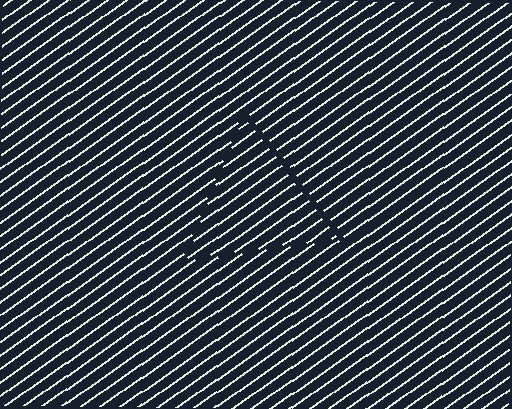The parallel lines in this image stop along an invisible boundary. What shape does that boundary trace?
An illusory triangle. The interior of the shape contains the same grating, shifted by half a period — the contour is defined by the phase discontinuity where line-ends from the inner and outer gratings abut.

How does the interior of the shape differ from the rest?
The interior of the shape contains the same grating, shifted by half a period — the contour is defined by the phase discontinuity where line-ends from the inner and outer gratings abut.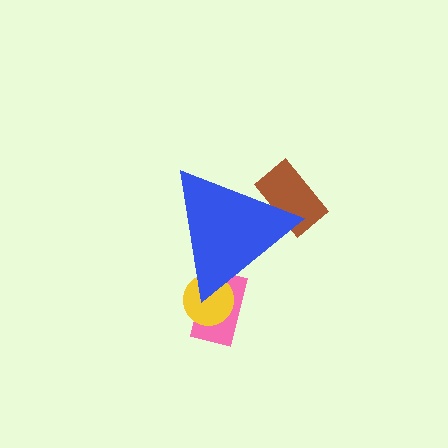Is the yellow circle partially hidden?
Yes, the yellow circle is partially hidden behind the blue triangle.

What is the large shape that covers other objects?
A blue triangle.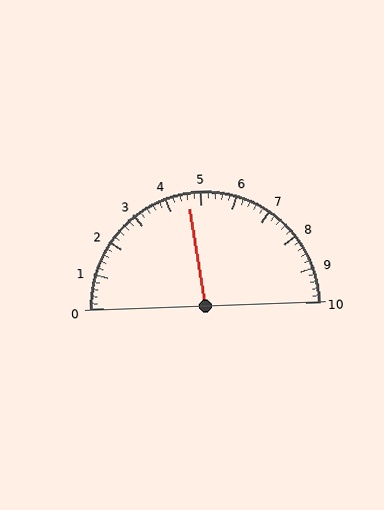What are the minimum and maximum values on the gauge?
The gauge ranges from 0 to 10.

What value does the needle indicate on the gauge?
The needle indicates approximately 4.6.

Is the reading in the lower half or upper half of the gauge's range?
The reading is in the lower half of the range (0 to 10).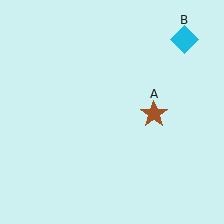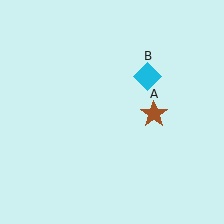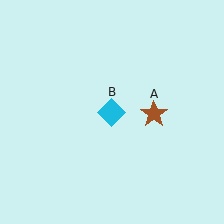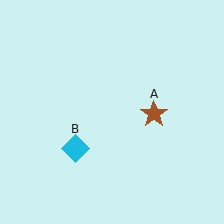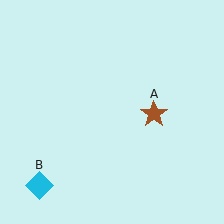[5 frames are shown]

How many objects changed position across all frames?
1 object changed position: cyan diamond (object B).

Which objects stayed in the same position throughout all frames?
Brown star (object A) remained stationary.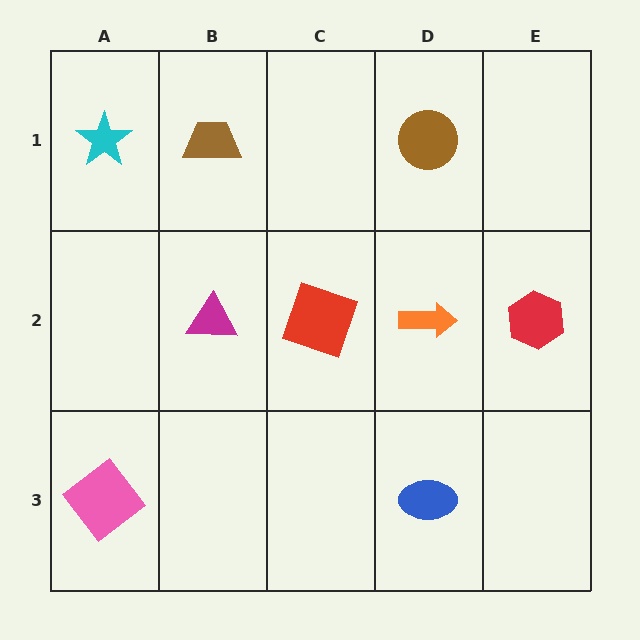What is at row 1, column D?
A brown circle.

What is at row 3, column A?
A pink diamond.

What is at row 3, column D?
A blue ellipse.